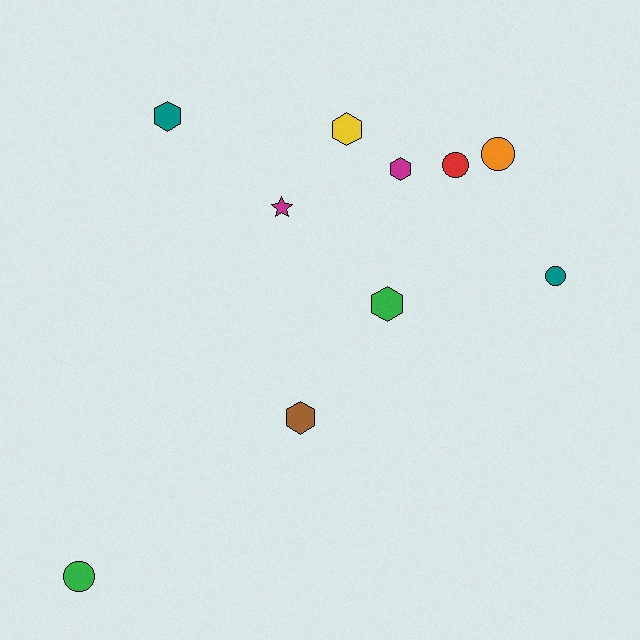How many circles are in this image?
There are 4 circles.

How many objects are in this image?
There are 10 objects.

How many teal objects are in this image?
There are 2 teal objects.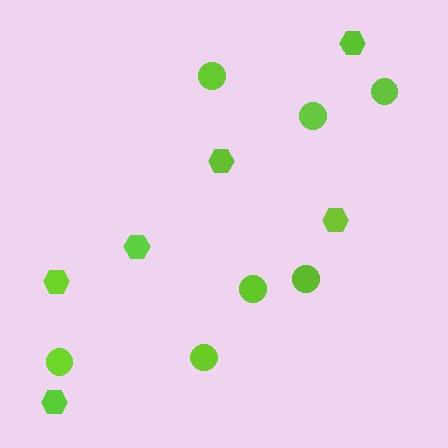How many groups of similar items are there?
There are 2 groups: one group of hexagons (6) and one group of circles (7).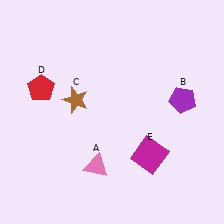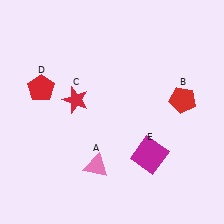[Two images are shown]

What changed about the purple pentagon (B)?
In Image 1, B is purple. In Image 2, it changed to red.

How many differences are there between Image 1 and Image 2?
There are 2 differences between the two images.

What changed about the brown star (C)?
In Image 1, C is brown. In Image 2, it changed to red.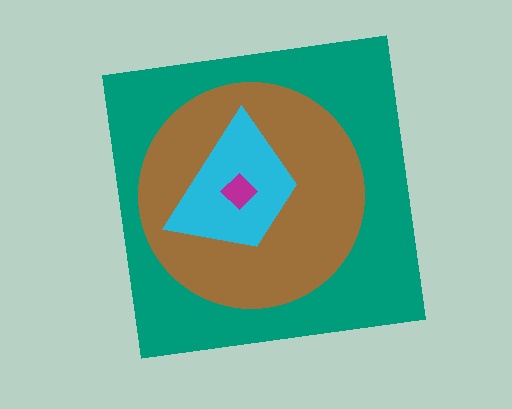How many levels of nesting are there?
4.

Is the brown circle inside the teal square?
Yes.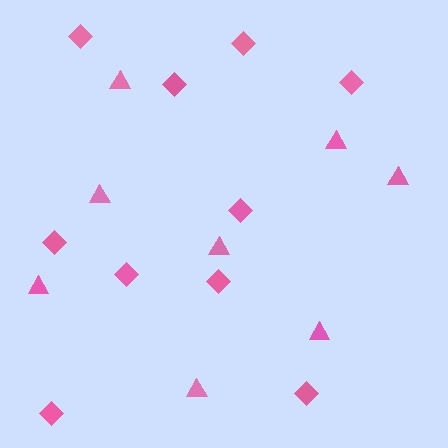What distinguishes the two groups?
There are 2 groups: one group of diamonds (10) and one group of triangles (8).